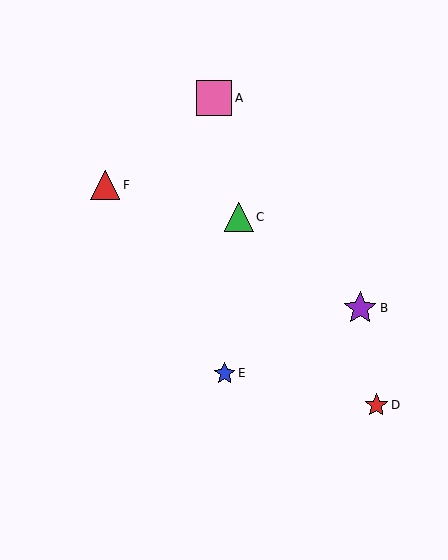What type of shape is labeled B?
Shape B is a purple star.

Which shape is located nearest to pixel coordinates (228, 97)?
The pink square (labeled A) at (214, 98) is nearest to that location.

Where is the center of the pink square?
The center of the pink square is at (214, 98).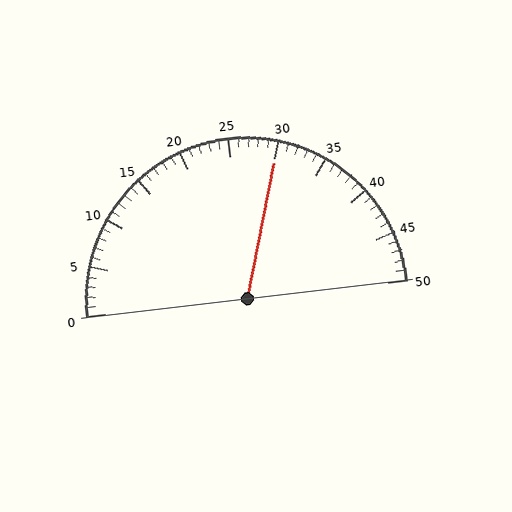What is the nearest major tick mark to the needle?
The nearest major tick mark is 30.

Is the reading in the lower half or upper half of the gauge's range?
The reading is in the upper half of the range (0 to 50).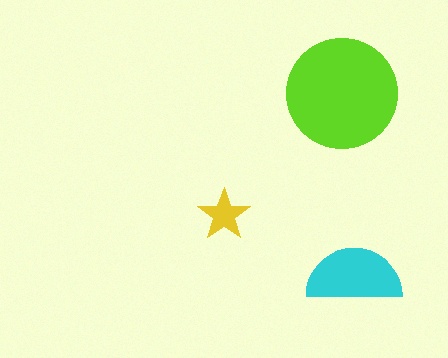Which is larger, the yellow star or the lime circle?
The lime circle.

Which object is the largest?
The lime circle.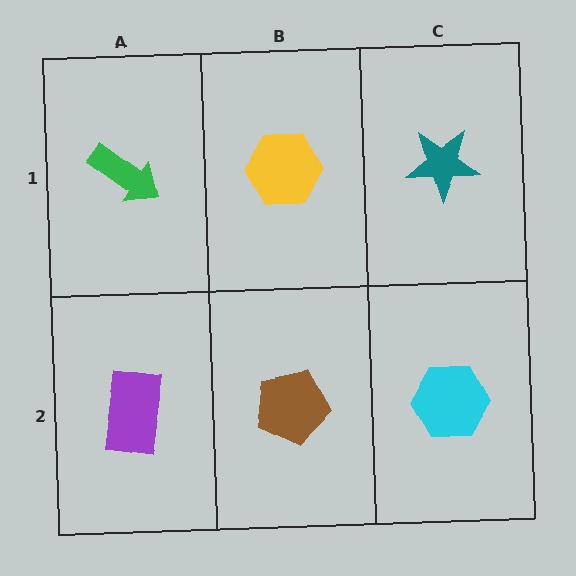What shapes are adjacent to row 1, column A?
A purple rectangle (row 2, column A), a yellow hexagon (row 1, column B).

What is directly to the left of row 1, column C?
A yellow hexagon.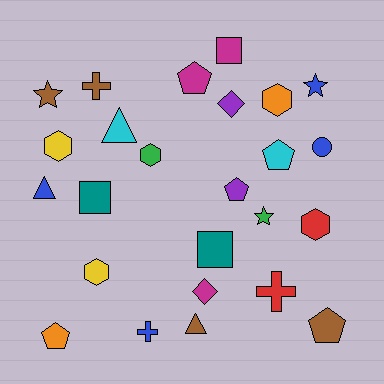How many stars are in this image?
There are 3 stars.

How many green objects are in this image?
There are 2 green objects.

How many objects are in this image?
There are 25 objects.